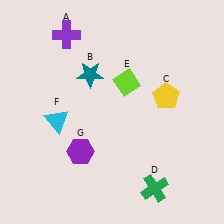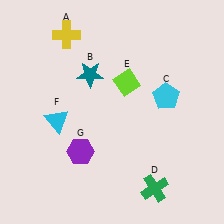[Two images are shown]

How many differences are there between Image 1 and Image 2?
There are 2 differences between the two images.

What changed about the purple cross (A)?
In Image 1, A is purple. In Image 2, it changed to yellow.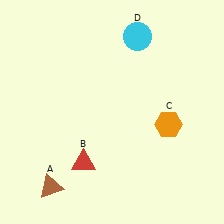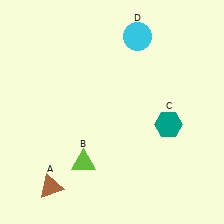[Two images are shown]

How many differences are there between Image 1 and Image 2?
There are 2 differences between the two images.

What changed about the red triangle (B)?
In Image 1, B is red. In Image 2, it changed to lime.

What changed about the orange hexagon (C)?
In Image 1, C is orange. In Image 2, it changed to teal.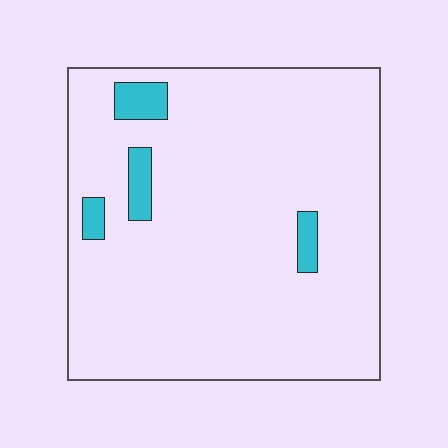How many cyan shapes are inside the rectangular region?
4.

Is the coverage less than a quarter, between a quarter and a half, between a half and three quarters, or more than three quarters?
Less than a quarter.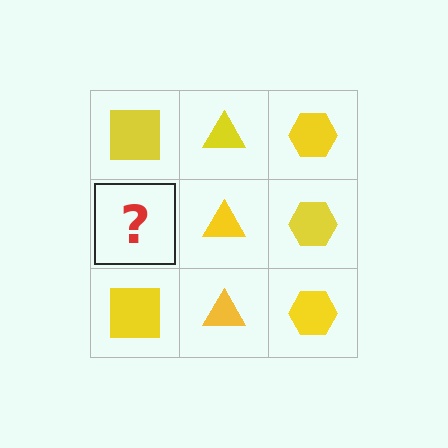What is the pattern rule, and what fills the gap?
The rule is that each column has a consistent shape. The gap should be filled with a yellow square.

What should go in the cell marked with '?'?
The missing cell should contain a yellow square.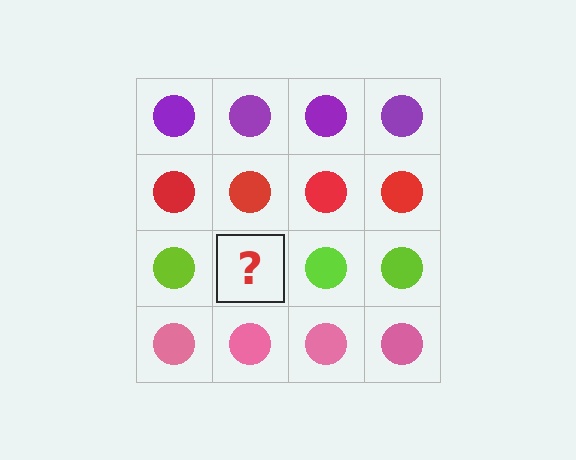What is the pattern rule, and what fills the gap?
The rule is that each row has a consistent color. The gap should be filled with a lime circle.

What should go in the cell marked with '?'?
The missing cell should contain a lime circle.